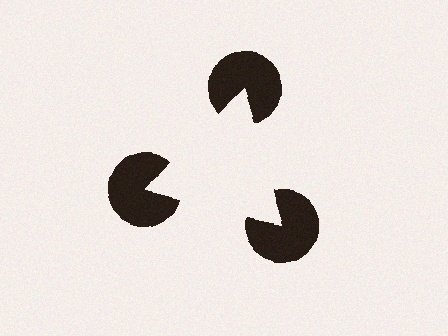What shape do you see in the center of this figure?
An illusory triangle — its edges are inferred from the aligned wedge cuts in the pac-man discs, not physically drawn.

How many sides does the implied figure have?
3 sides.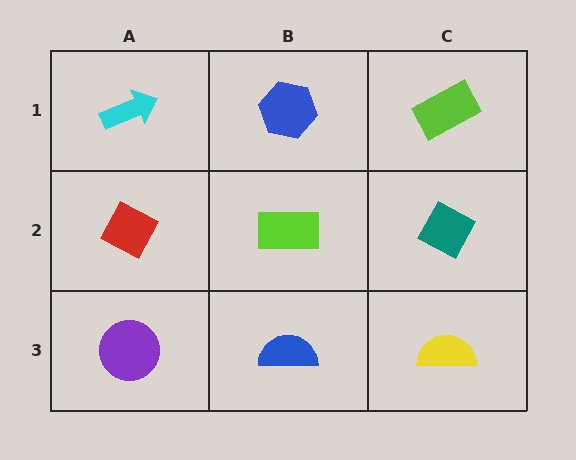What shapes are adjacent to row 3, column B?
A lime rectangle (row 2, column B), a purple circle (row 3, column A), a yellow semicircle (row 3, column C).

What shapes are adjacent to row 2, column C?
A lime rectangle (row 1, column C), a yellow semicircle (row 3, column C), a lime rectangle (row 2, column B).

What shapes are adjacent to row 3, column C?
A teal diamond (row 2, column C), a blue semicircle (row 3, column B).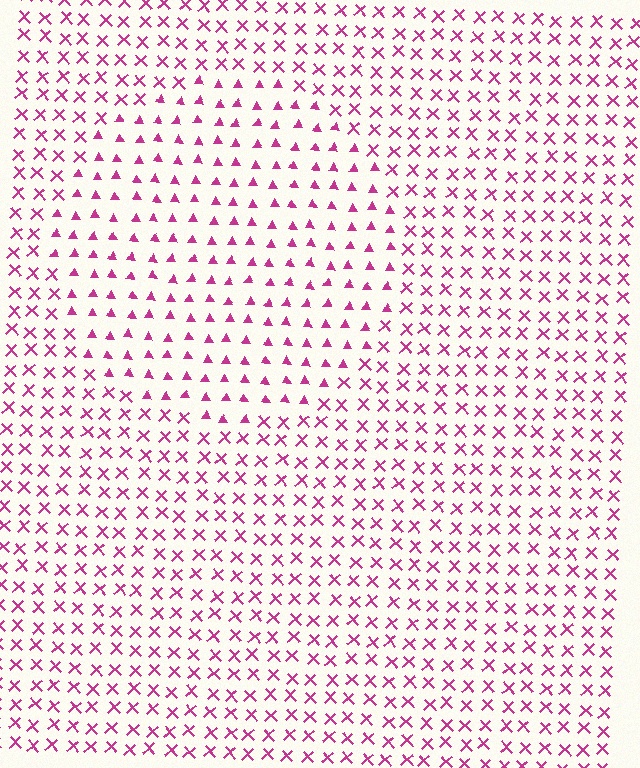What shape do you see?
I see a circle.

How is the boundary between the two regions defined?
The boundary is defined by a change in element shape: triangles inside vs. X marks outside. All elements share the same color and spacing.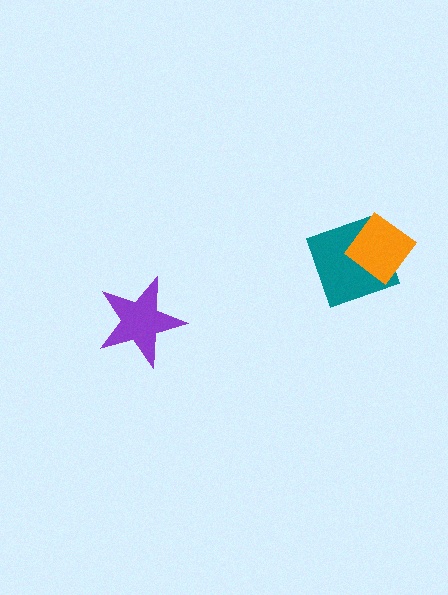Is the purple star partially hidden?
No, no other shape covers it.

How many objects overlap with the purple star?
0 objects overlap with the purple star.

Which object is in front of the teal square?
The orange diamond is in front of the teal square.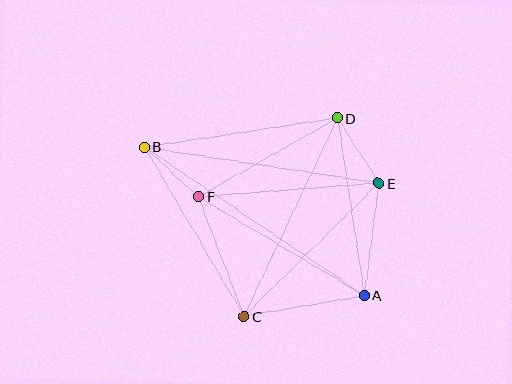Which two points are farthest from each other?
Points A and B are farthest from each other.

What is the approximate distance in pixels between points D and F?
The distance between D and F is approximately 160 pixels.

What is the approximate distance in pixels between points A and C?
The distance between A and C is approximately 122 pixels.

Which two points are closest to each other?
Points B and F are closest to each other.